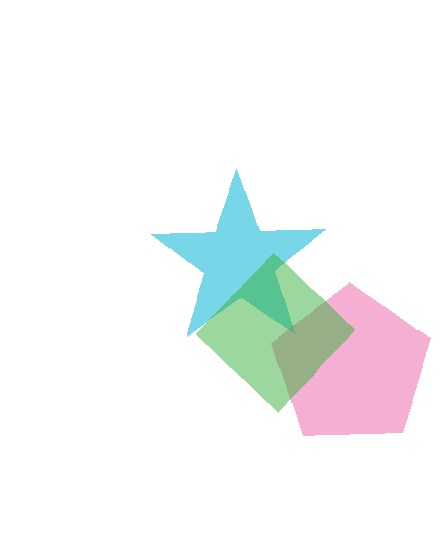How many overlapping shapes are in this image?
There are 3 overlapping shapes in the image.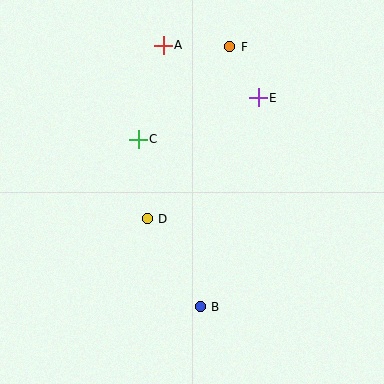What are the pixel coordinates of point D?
Point D is at (147, 219).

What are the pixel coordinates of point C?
Point C is at (138, 139).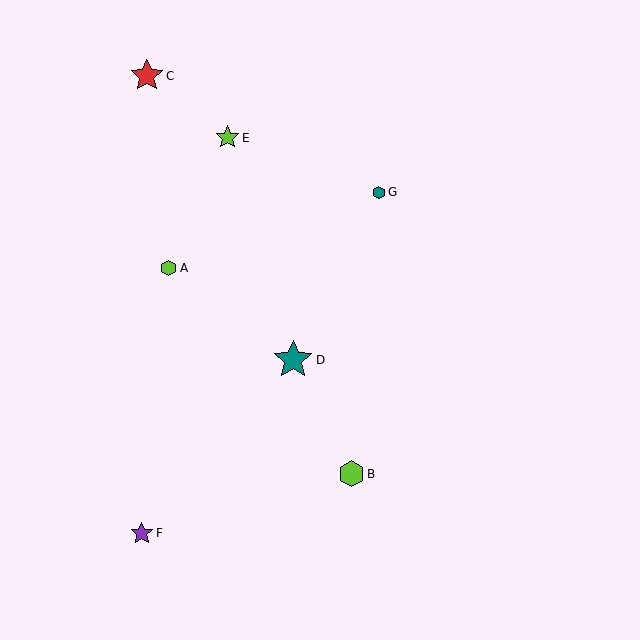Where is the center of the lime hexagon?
The center of the lime hexagon is at (169, 268).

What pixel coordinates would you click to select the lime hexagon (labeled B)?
Click at (351, 474) to select the lime hexagon B.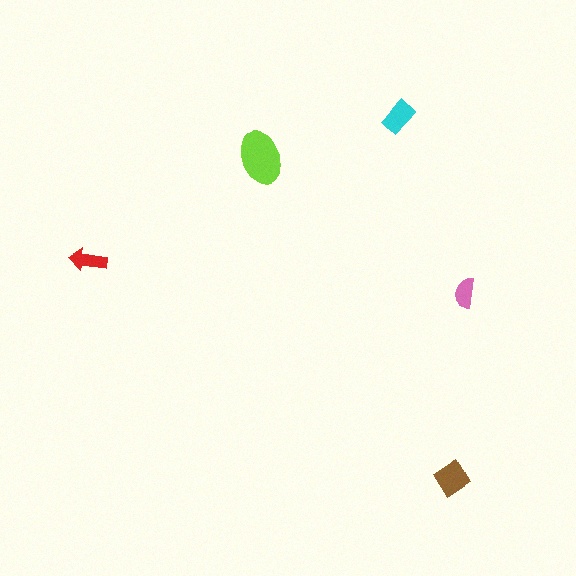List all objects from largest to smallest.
The lime ellipse, the brown diamond, the cyan rectangle, the red arrow, the pink semicircle.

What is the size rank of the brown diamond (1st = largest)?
2nd.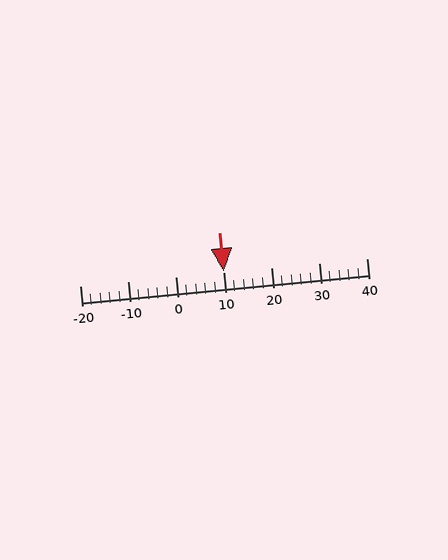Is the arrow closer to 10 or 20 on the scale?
The arrow is closer to 10.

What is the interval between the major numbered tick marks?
The major tick marks are spaced 10 units apart.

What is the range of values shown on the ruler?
The ruler shows values from -20 to 40.